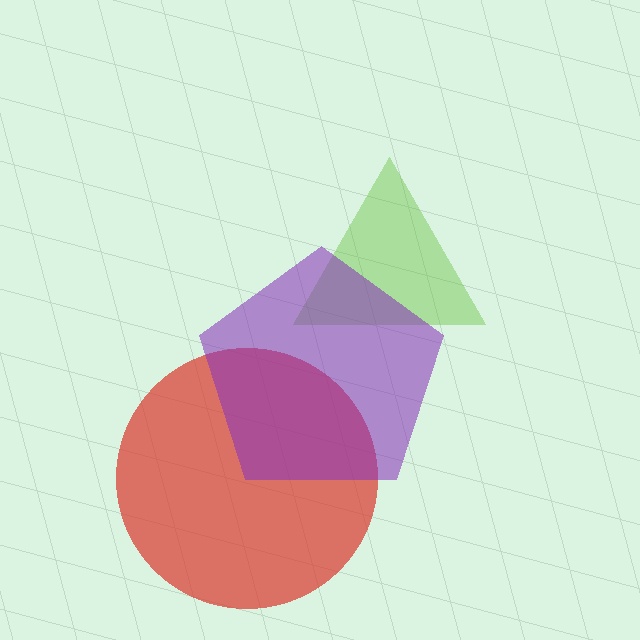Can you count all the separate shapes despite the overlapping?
Yes, there are 3 separate shapes.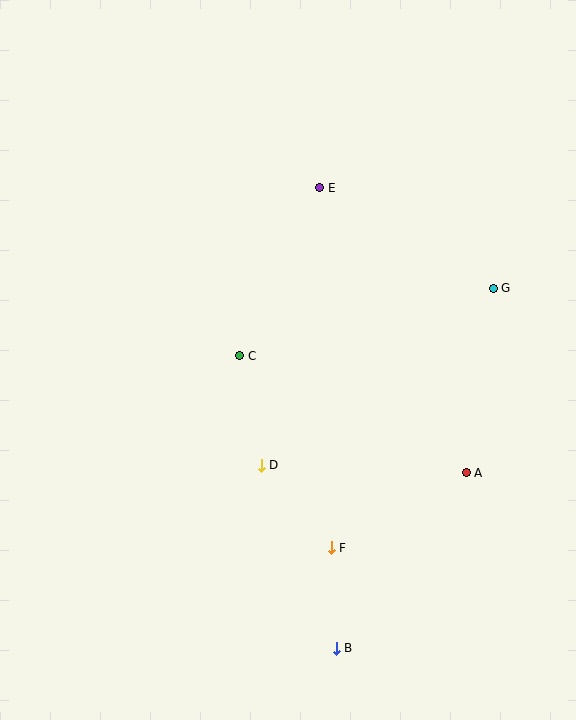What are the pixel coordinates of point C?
Point C is at (240, 356).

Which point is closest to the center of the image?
Point C at (240, 356) is closest to the center.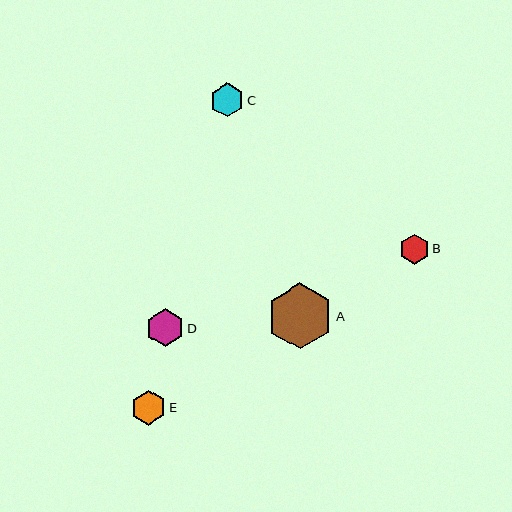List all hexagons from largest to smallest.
From largest to smallest: A, D, E, C, B.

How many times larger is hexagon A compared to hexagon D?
Hexagon A is approximately 1.8 times the size of hexagon D.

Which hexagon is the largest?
Hexagon A is the largest with a size of approximately 66 pixels.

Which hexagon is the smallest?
Hexagon B is the smallest with a size of approximately 30 pixels.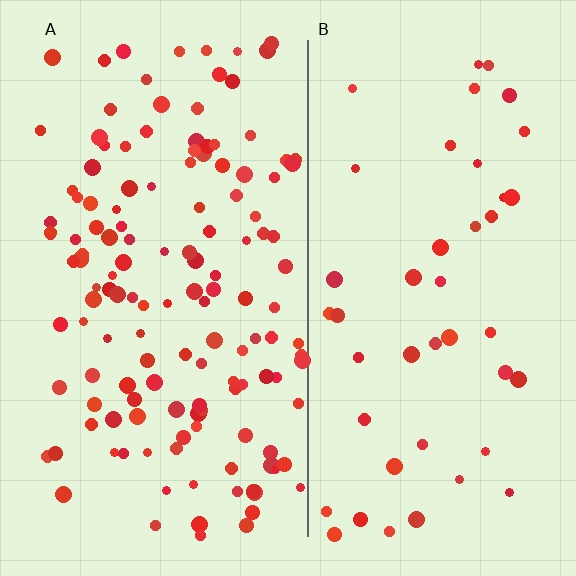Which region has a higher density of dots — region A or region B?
A (the left).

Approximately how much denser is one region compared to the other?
Approximately 3.1× — region A over region B.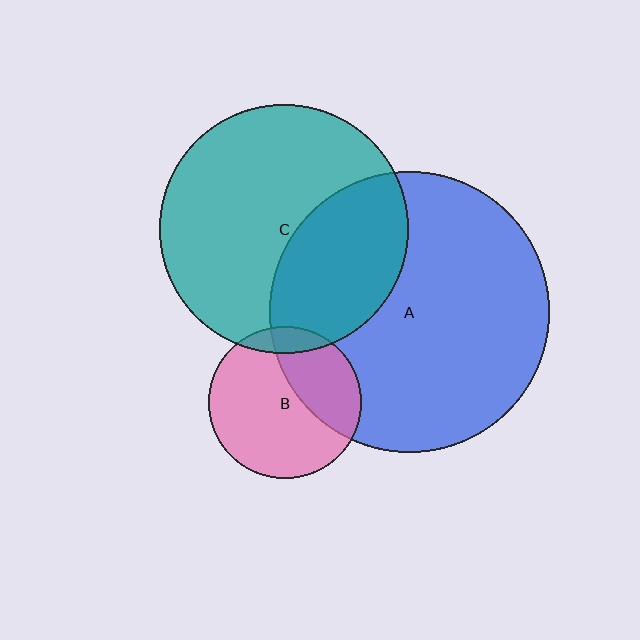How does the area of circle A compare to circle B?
Approximately 3.4 times.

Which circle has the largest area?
Circle A (blue).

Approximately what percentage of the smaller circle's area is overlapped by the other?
Approximately 35%.